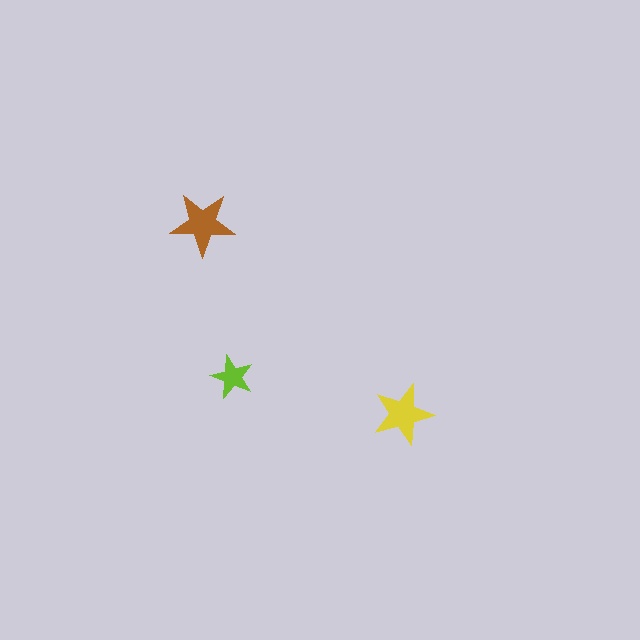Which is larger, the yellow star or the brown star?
The brown one.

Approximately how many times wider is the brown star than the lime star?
About 1.5 times wider.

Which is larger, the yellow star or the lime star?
The yellow one.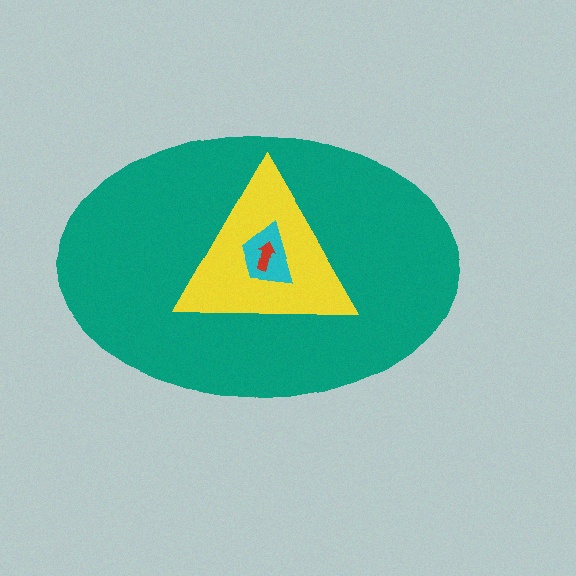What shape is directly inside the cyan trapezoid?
The red arrow.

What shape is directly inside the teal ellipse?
The yellow triangle.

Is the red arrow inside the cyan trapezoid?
Yes.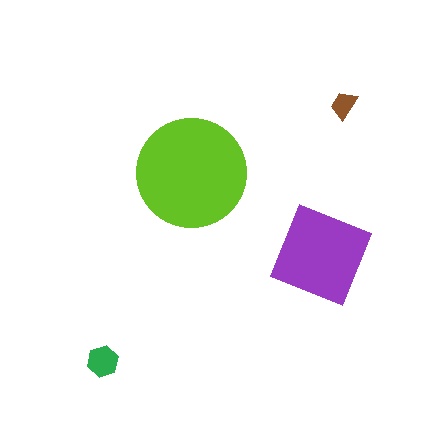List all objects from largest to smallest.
The lime circle, the purple diamond, the green hexagon, the brown trapezoid.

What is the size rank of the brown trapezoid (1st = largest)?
4th.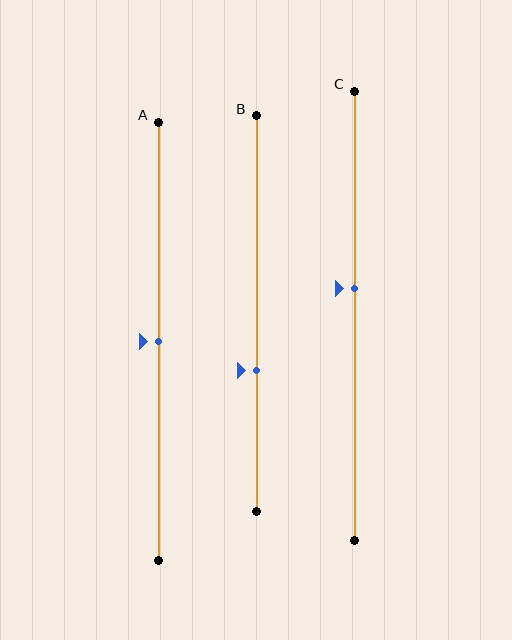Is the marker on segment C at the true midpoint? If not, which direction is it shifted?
No, the marker on segment C is shifted upward by about 6% of the segment length.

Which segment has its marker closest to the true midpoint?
Segment A has its marker closest to the true midpoint.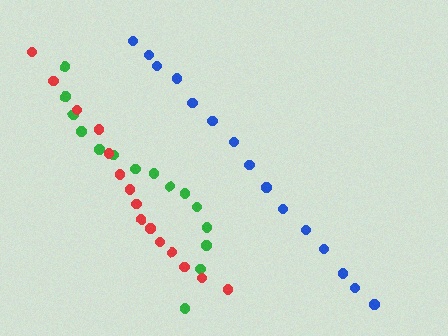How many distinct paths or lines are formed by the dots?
There are 3 distinct paths.